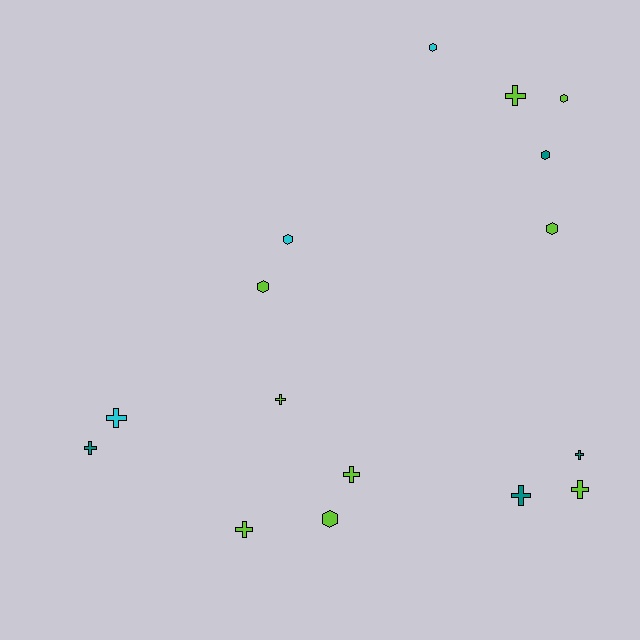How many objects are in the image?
There are 16 objects.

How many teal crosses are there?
There are 3 teal crosses.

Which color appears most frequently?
Lime, with 9 objects.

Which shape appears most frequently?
Cross, with 9 objects.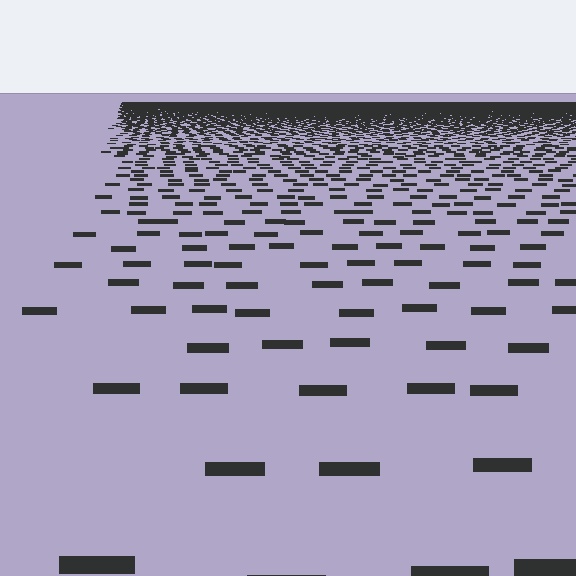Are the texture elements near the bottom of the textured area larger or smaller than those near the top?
Larger. Near the bottom, elements are closer to the viewer and appear at a bigger on-screen size.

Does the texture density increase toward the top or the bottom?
Density increases toward the top.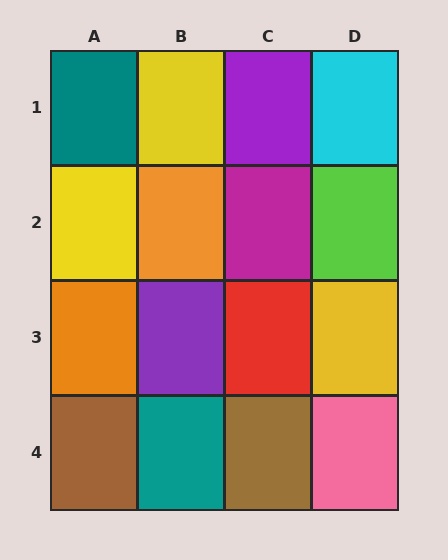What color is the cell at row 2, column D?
Lime.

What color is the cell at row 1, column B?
Yellow.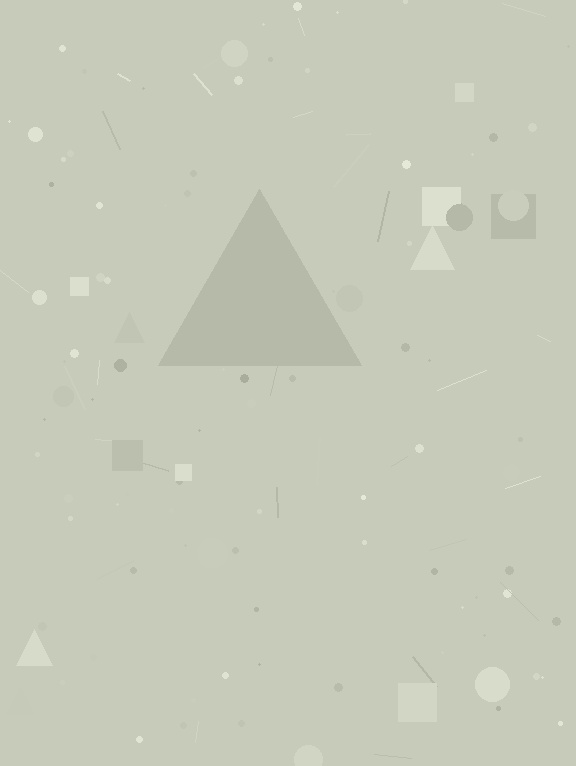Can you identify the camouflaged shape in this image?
The camouflaged shape is a triangle.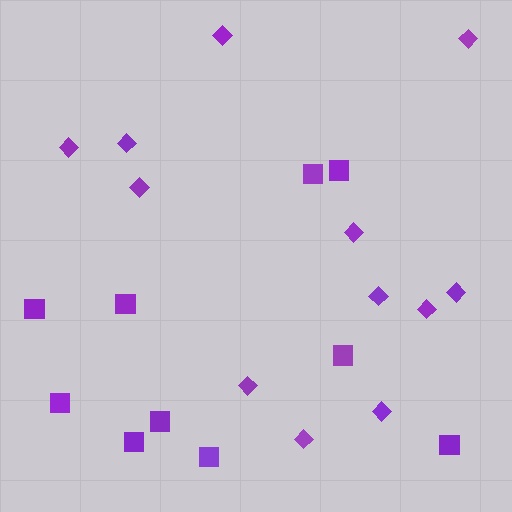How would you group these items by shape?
There are 2 groups: one group of diamonds (12) and one group of squares (10).